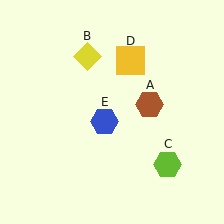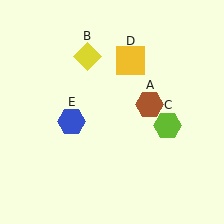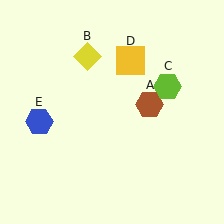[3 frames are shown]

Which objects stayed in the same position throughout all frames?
Brown hexagon (object A) and yellow diamond (object B) and yellow square (object D) remained stationary.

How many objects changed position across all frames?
2 objects changed position: lime hexagon (object C), blue hexagon (object E).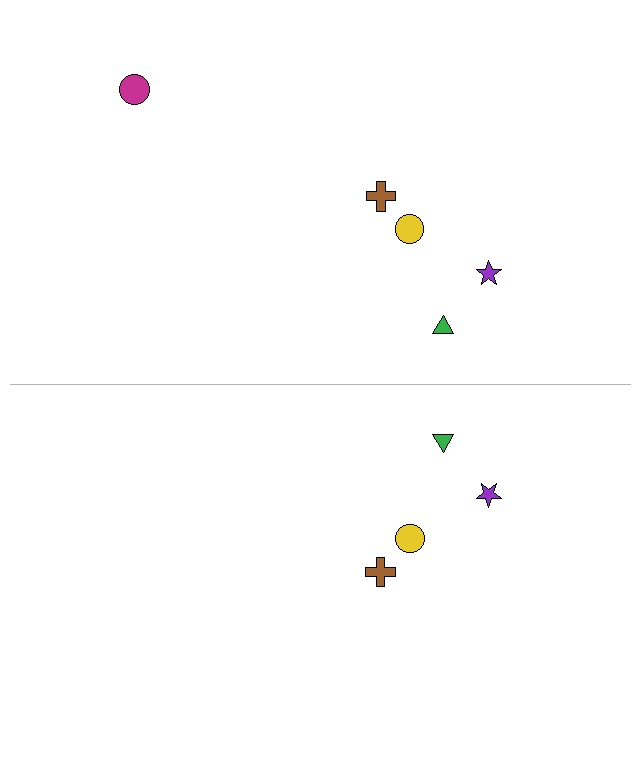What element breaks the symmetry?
A magenta circle is missing from the bottom side.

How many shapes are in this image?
There are 9 shapes in this image.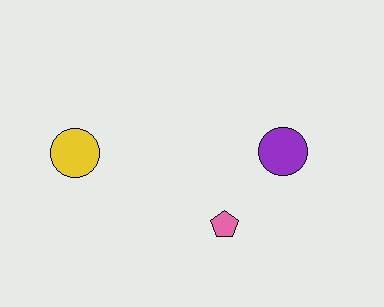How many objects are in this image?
There are 3 objects.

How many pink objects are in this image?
There is 1 pink object.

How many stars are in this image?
There are no stars.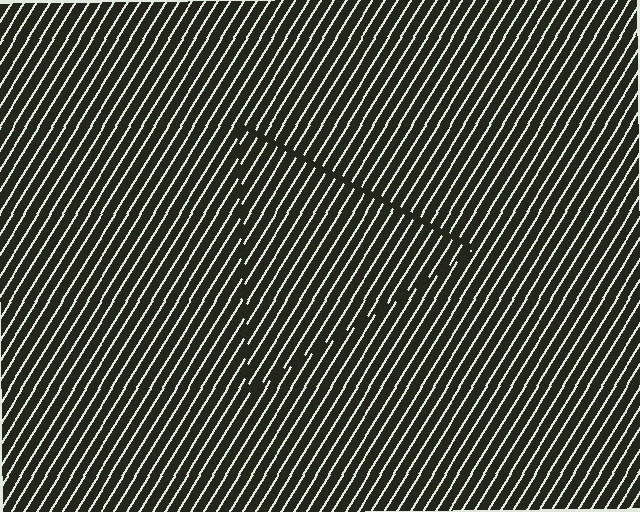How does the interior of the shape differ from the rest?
The interior of the shape contains the same grating, shifted by half a period — the contour is defined by the phase discontinuity where line-ends from the inner and outer gratings abut.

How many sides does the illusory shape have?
3 sides — the line-ends trace a triangle.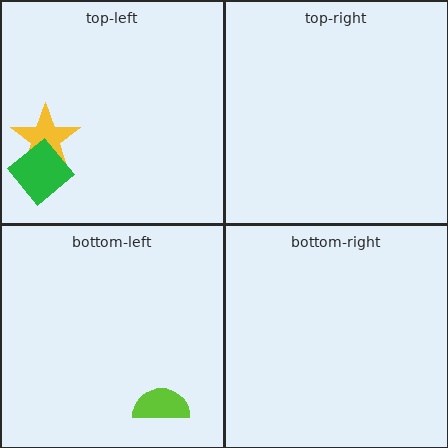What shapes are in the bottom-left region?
The lime semicircle.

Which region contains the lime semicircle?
The bottom-left region.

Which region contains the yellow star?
The top-left region.